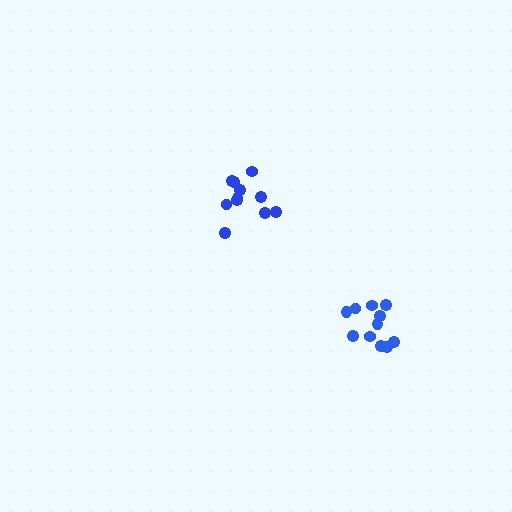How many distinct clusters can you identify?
There are 2 distinct clusters.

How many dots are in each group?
Group 1: 11 dots, Group 2: 11 dots (22 total).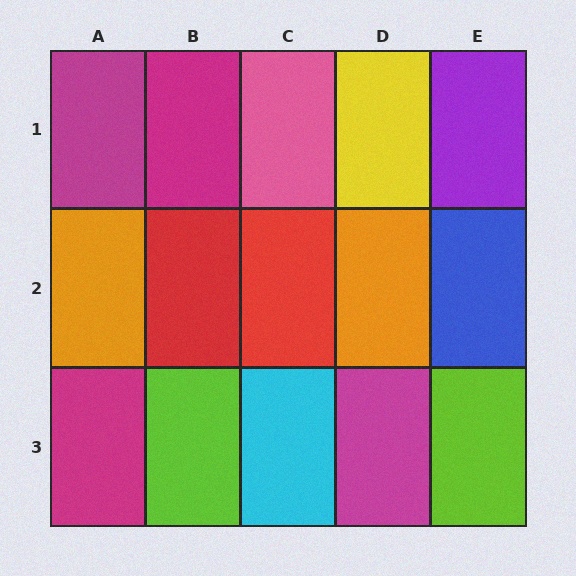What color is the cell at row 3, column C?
Cyan.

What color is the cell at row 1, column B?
Magenta.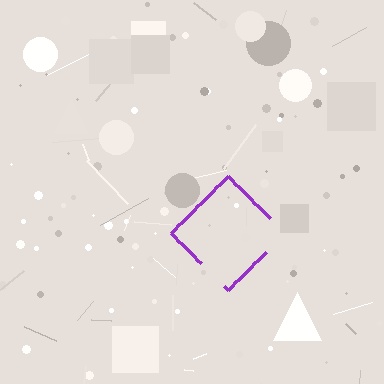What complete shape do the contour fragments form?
The contour fragments form a diamond.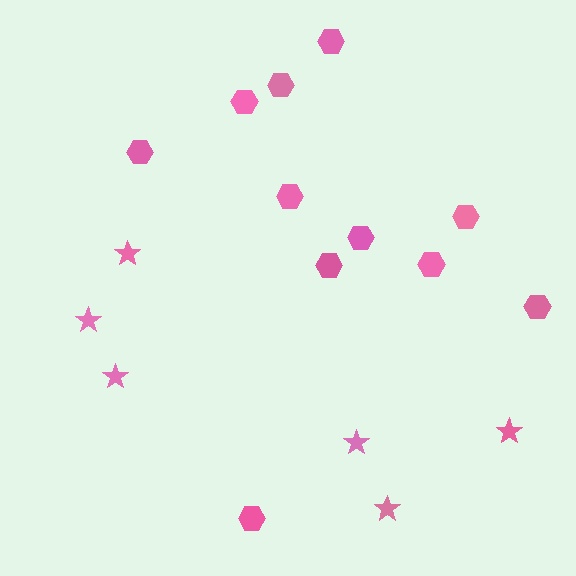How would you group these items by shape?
There are 2 groups: one group of stars (6) and one group of hexagons (11).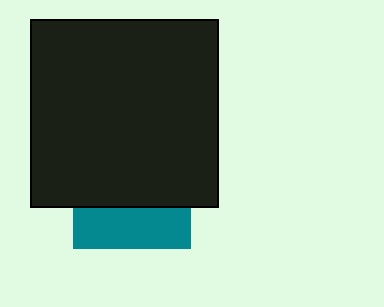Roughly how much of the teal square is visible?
A small part of it is visible (roughly 36%).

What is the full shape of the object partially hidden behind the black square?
The partially hidden object is a teal square.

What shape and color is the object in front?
The object in front is a black square.